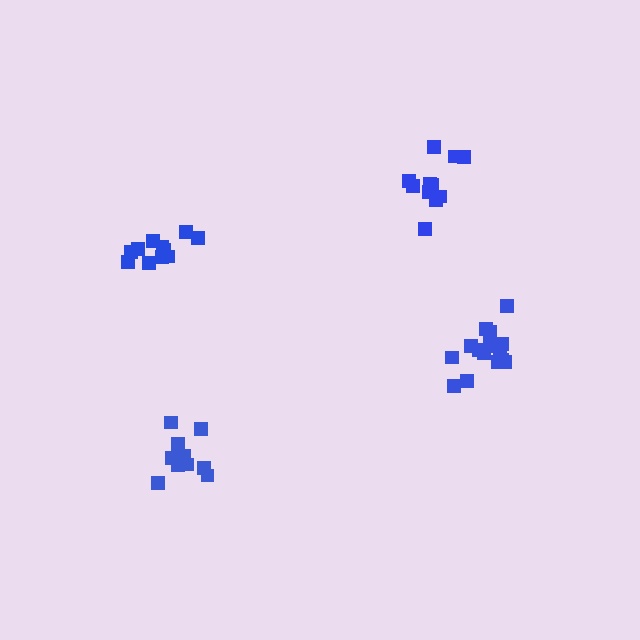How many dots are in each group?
Group 1: 11 dots, Group 2: 11 dots, Group 3: 11 dots, Group 4: 16 dots (49 total).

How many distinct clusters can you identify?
There are 4 distinct clusters.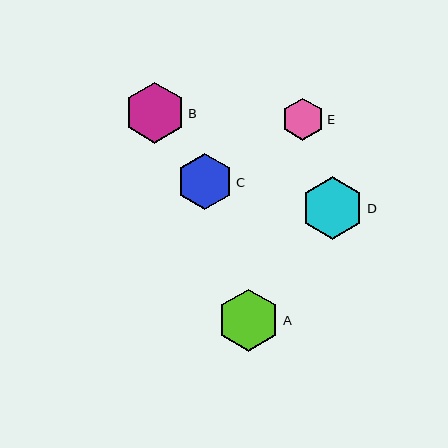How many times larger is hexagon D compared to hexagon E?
Hexagon D is approximately 1.5 times the size of hexagon E.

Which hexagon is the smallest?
Hexagon E is the smallest with a size of approximately 42 pixels.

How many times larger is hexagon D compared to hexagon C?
Hexagon D is approximately 1.1 times the size of hexagon C.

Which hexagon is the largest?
Hexagon D is the largest with a size of approximately 63 pixels.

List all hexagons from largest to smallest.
From largest to smallest: D, A, B, C, E.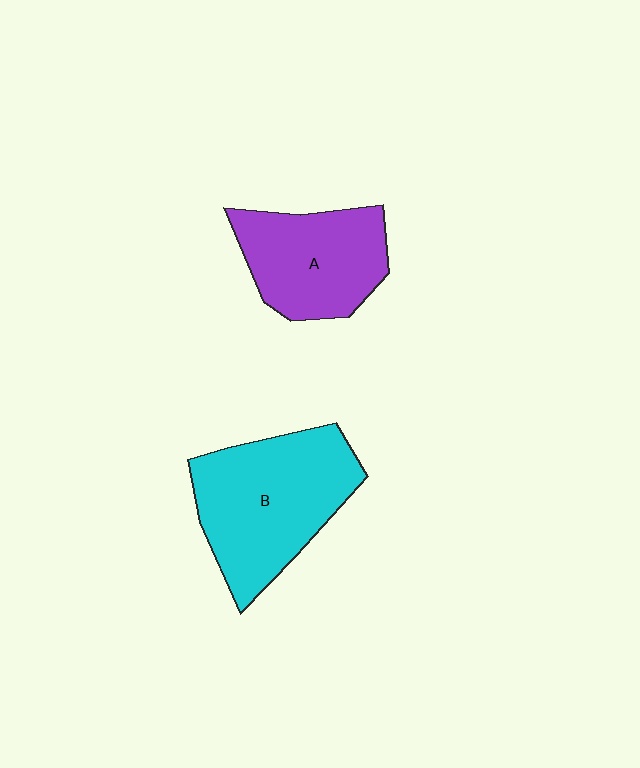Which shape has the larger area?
Shape B (cyan).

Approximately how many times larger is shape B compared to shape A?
Approximately 1.3 times.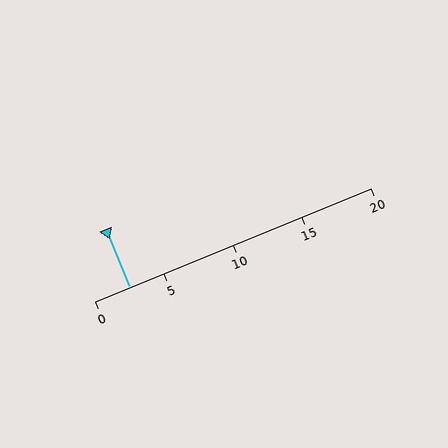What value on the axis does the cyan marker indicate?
The marker indicates approximately 2.5.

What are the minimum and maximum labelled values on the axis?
The axis runs from 0 to 20.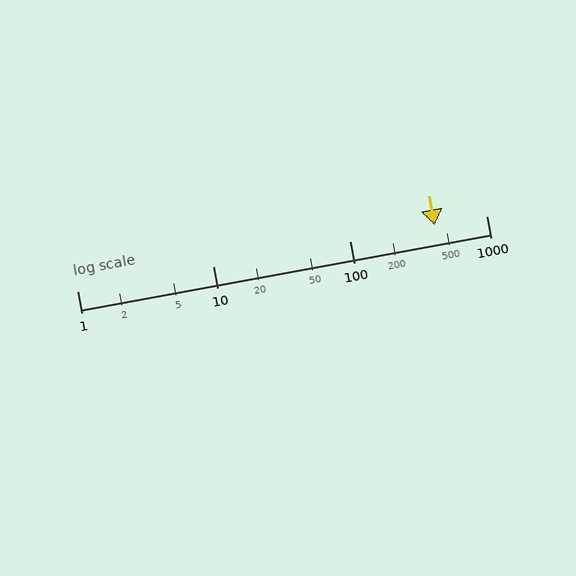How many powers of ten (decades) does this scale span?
The scale spans 3 decades, from 1 to 1000.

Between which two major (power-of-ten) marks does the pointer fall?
The pointer is between 100 and 1000.